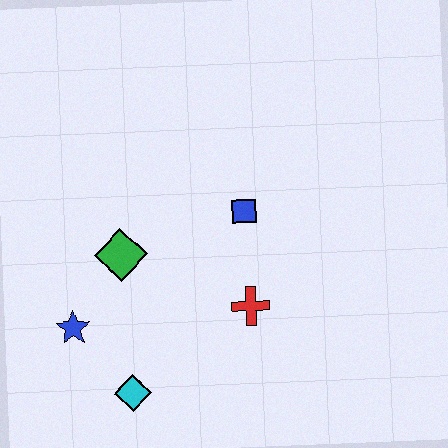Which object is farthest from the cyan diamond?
The blue square is farthest from the cyan diamond.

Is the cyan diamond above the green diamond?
No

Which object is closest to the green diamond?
The blue star is closest to the green diamond.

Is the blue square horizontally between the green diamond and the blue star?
No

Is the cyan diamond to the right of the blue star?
Yes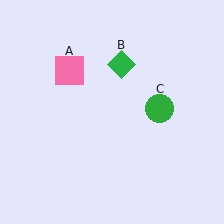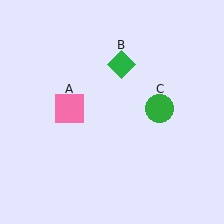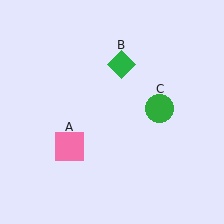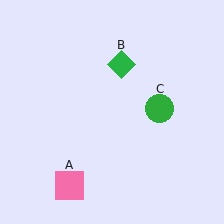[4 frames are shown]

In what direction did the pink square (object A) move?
The pink square (object A) moved down.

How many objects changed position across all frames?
1 object changed position: pink square (object A).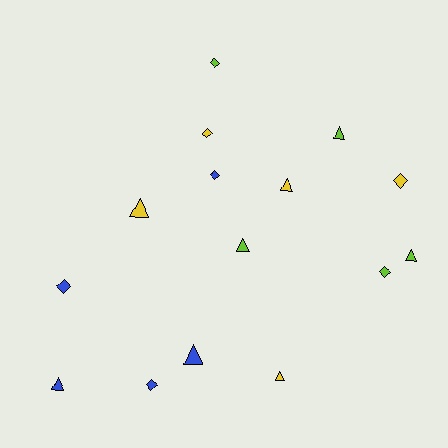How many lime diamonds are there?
There are 2 lime diamonds.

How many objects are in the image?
There are 15 objects.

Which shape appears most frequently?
Triangle, with 8 objects.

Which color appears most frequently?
Yellow, with 5 objects.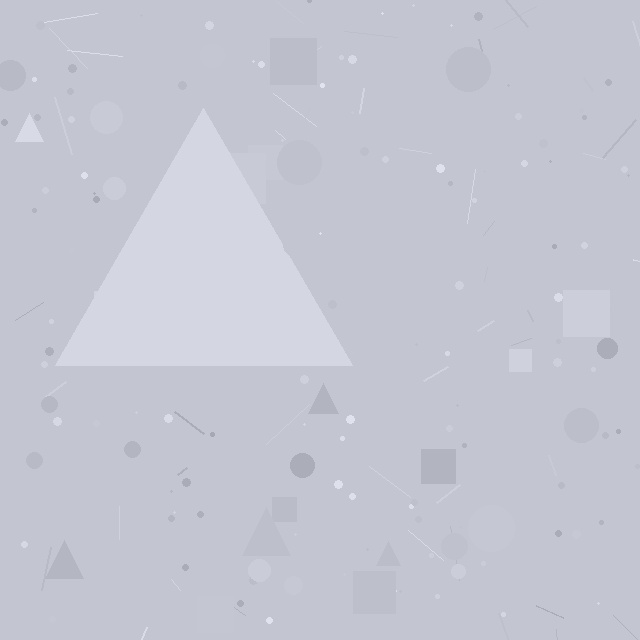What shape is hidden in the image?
A triangle is hidden in the image.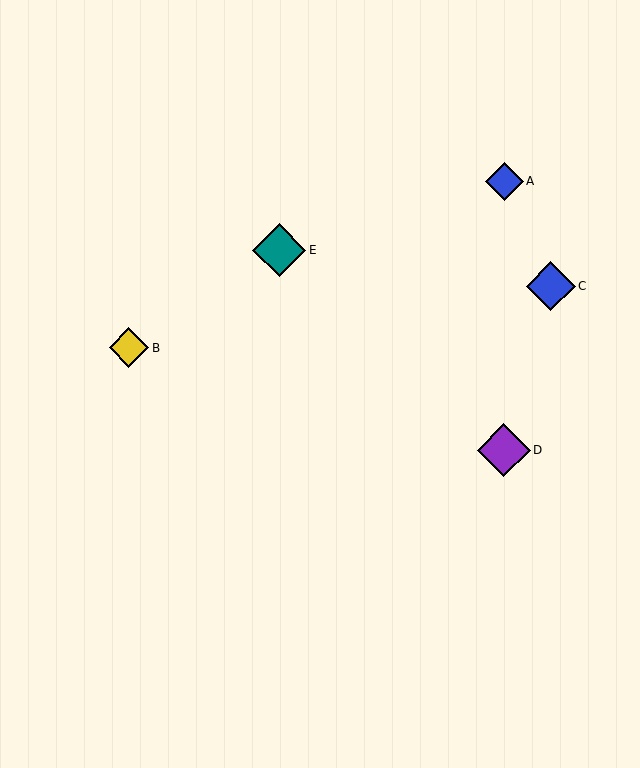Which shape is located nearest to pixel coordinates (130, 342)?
The yellow diamond (labeled B) at (129, 348) is nearest to that location.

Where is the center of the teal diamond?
The center of the teal diamond is at (279, 250).